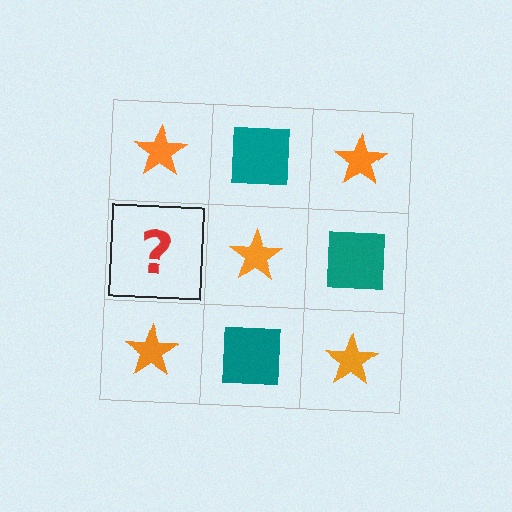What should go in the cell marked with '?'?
The missing cell should contain a teal square.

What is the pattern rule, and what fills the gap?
The rule is that it alternates orange star and teal square in a checkerboard pattern. The gap should be filled with a teal square.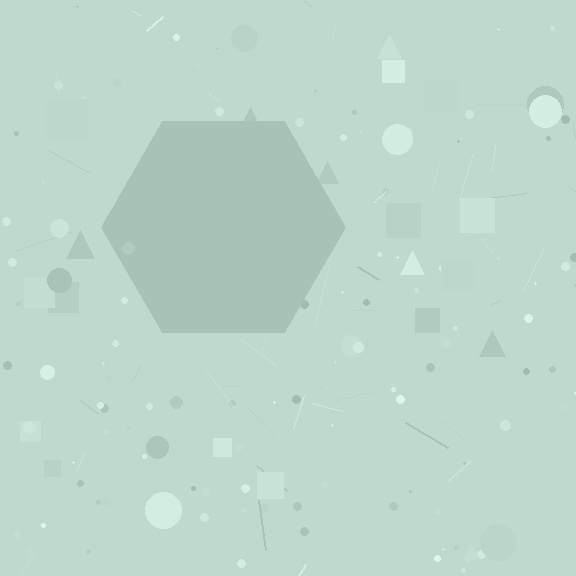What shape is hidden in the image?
A hexagon is hidden in the image.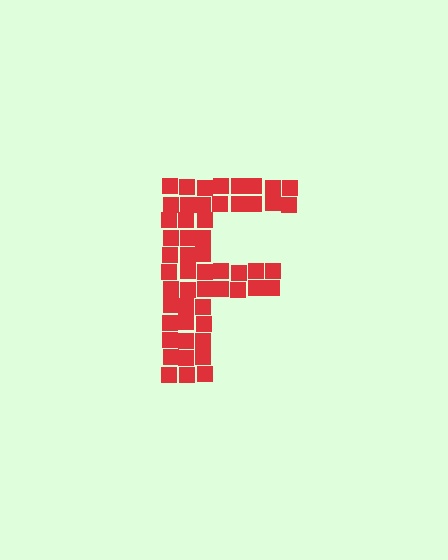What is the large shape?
The large shape is the letter F.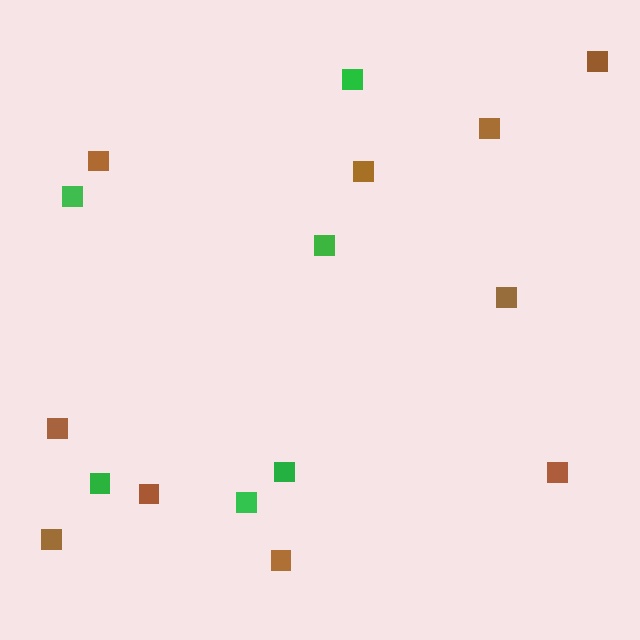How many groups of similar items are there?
There are 2 groups: one group of brown squares (10) and one group of green squares (6).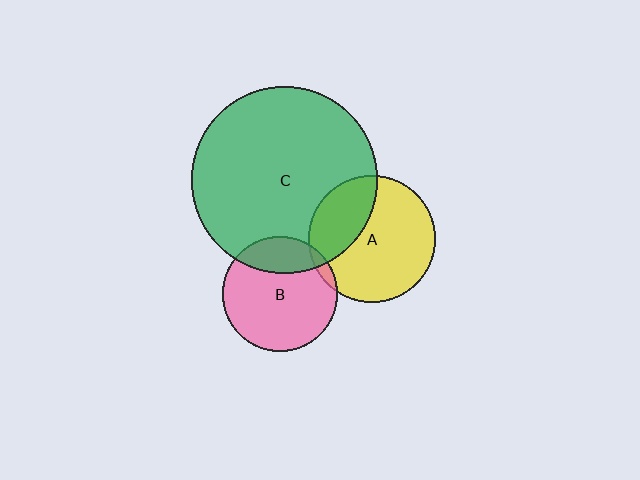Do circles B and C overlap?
Yes.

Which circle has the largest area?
Circle C (green).